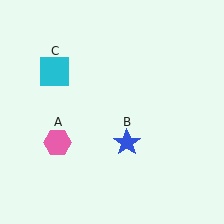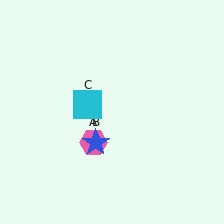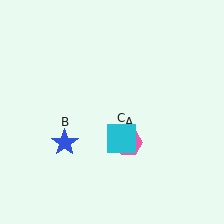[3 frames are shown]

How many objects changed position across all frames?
3 objects changed position: pink hexagon (object A), blue star (object B), cyan square (object C).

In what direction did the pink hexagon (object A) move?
The pink hexagon (object A) moved right.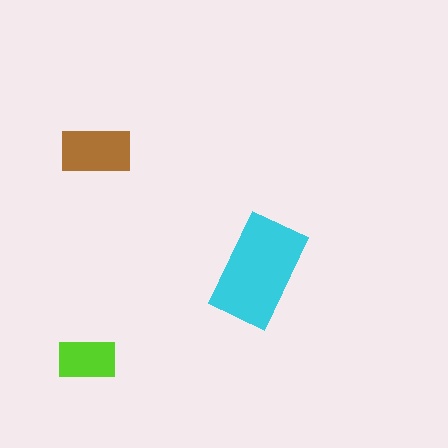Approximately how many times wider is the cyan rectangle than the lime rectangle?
About 2 times wider.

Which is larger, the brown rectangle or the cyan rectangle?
The cyan one.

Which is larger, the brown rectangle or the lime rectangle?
The brown one.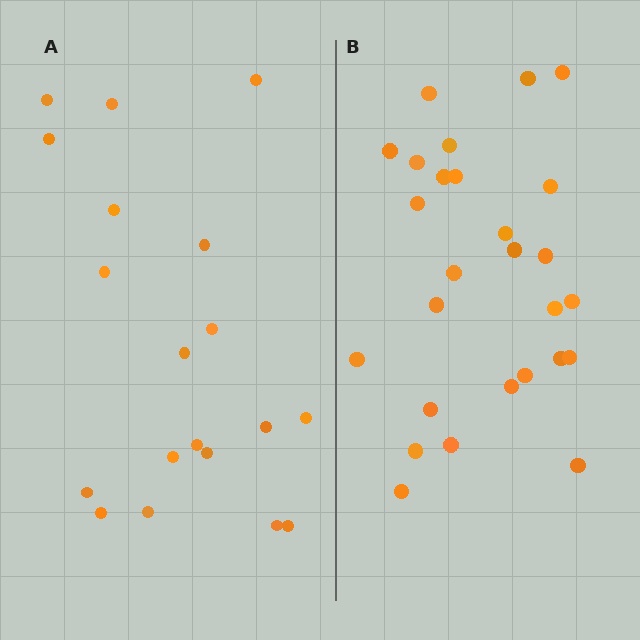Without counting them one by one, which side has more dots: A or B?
Region B (the right region) has more dots.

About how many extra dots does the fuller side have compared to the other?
Region B has roughly 8 or so more dots than region A.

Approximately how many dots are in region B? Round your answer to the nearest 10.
About 30 dots. (The exact count is 27, which rounds to 30.)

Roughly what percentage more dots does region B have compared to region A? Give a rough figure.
About 40% more.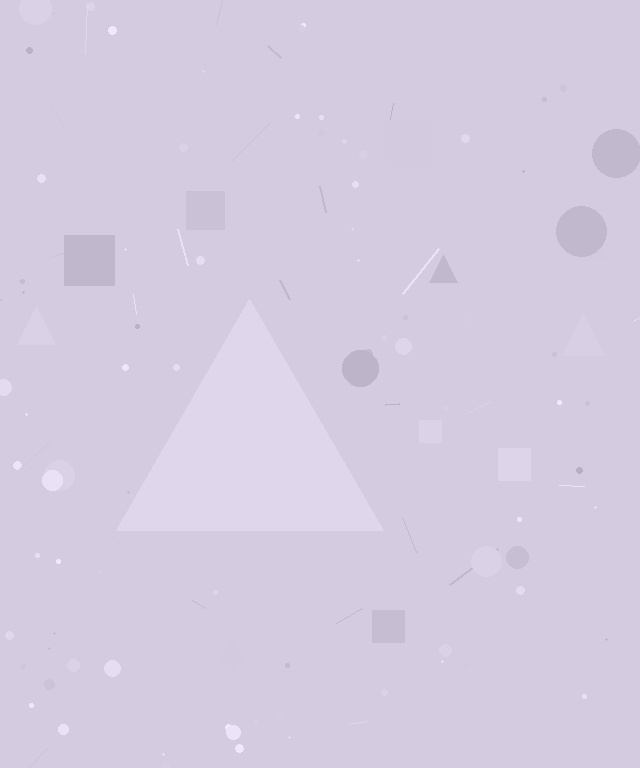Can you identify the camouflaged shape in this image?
The camouflaged shape is a triangle.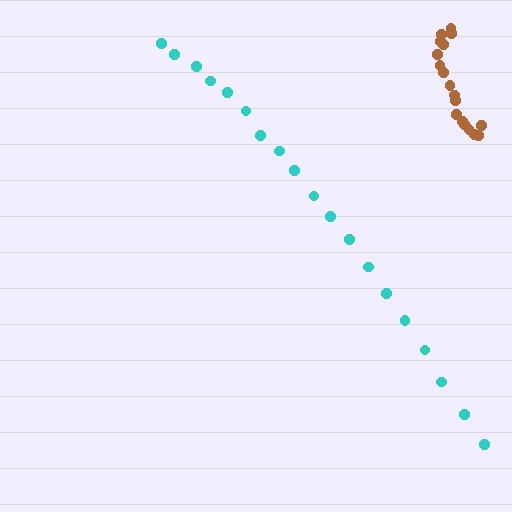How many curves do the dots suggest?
There are 2 distinct paths.